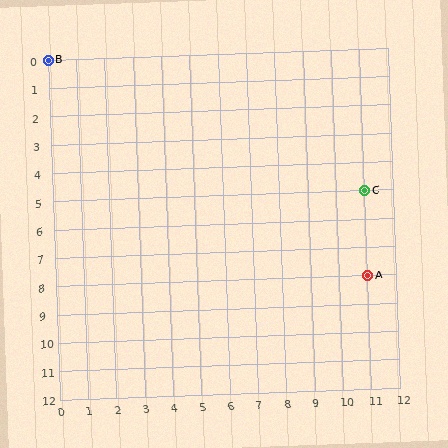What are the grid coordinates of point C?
Point C is at grid coordinates (11, 5).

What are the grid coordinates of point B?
Point B is at grid coordinates (0, 0).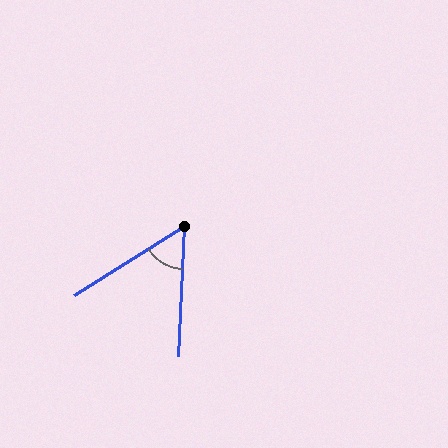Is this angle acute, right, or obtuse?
It is acute.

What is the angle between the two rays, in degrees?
Approximately 55 degrees.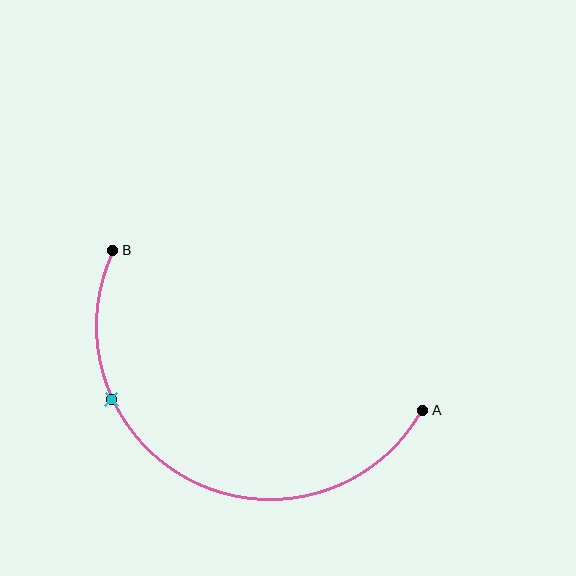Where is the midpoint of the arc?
The arc midpoint is the point on the curve farthest from the straight line joining A and B. It sits below that line.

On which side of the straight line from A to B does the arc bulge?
The arc bulges below the straight line connecting A and B.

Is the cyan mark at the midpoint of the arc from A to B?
No. The cyan mark lies on the arc but is closer to endpoint B. The arc midpoint would be at the point on the curve equidistant along the arc from both A and B.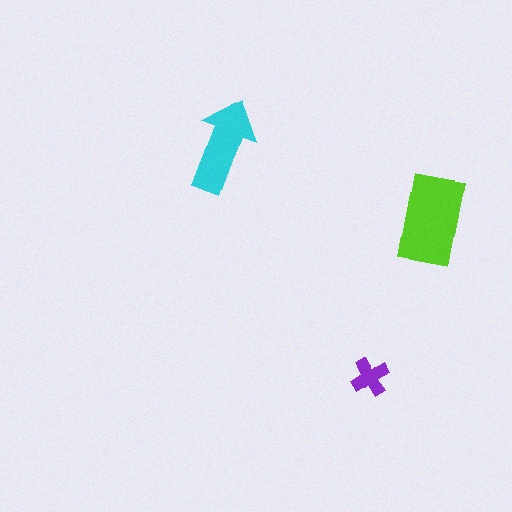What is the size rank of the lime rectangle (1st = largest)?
1st.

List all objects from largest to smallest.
The lime rectangle, the cyan arrow, the purple cross.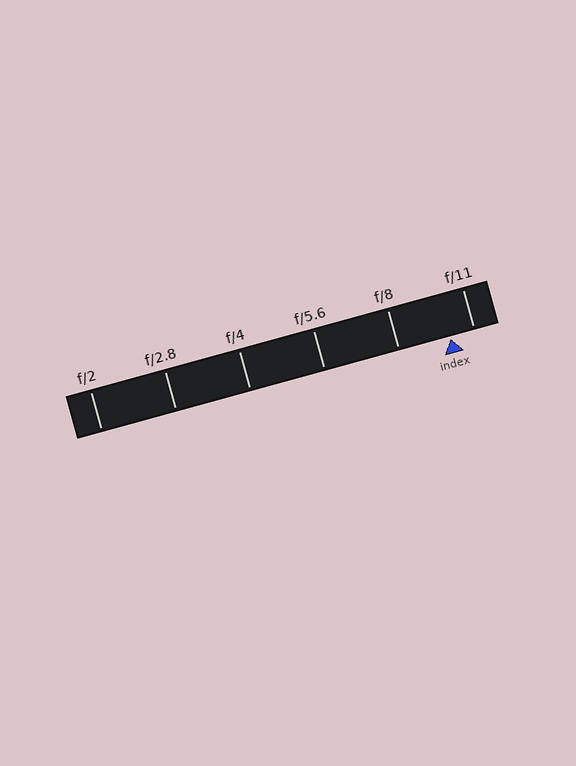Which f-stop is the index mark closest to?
The index mark is closest to f/11.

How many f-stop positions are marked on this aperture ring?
There are 6 f-stop positions marked.